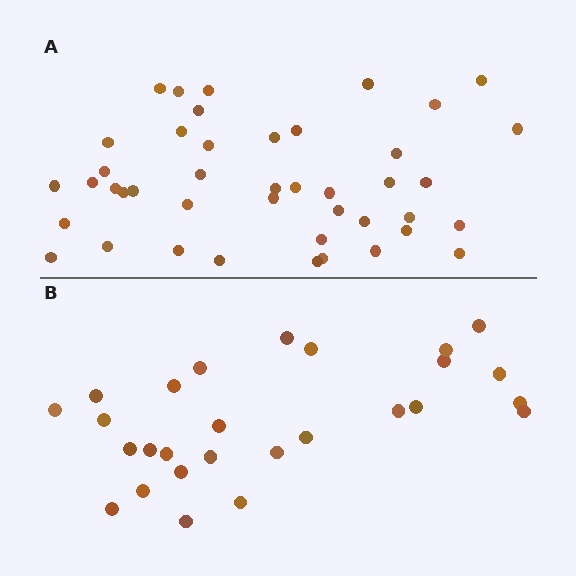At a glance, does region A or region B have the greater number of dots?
Region A (the top region) has more dots.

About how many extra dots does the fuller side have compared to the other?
Region A has approximately 15 more dots than region B.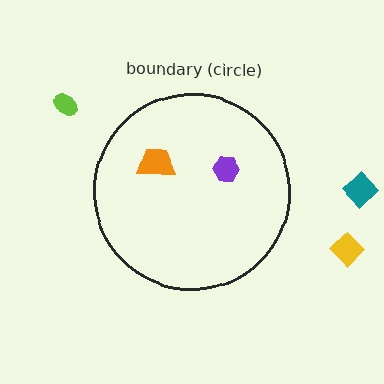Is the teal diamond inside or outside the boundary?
Outside.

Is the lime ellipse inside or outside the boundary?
Outside.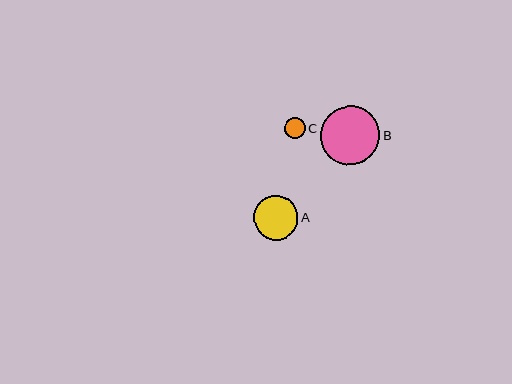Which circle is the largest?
Circle B is the largest with a size of approximately 59 pixels.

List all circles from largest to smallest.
From largest to smallest: B, A, C.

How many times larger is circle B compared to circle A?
Circle B is approximately 1.3 times the size of circle A.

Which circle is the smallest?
Circle C is the smallest with a size of approximately 20 pixels.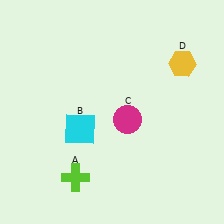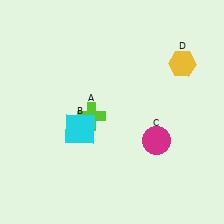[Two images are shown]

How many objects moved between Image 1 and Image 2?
2 objects moved between the two images.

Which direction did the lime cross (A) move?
The lime cross (A) moved up.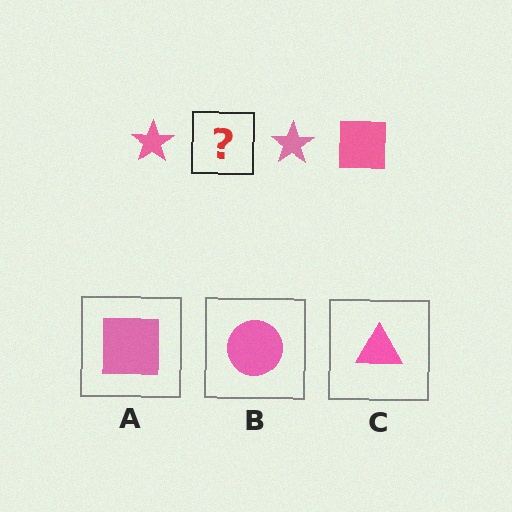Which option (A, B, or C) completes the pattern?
A.